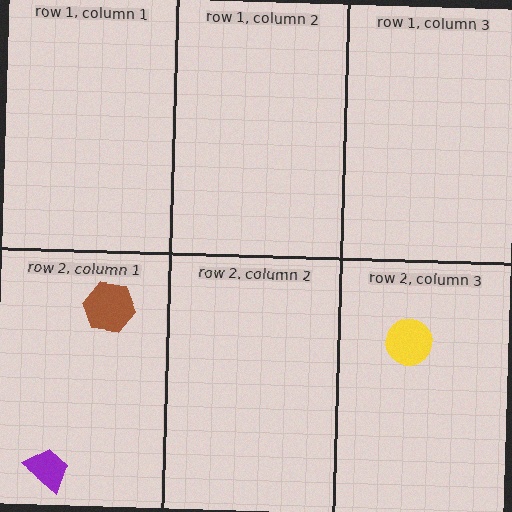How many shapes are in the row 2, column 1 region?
2.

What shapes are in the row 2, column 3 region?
The yellow circle.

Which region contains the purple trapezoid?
The row 2, column 1 region.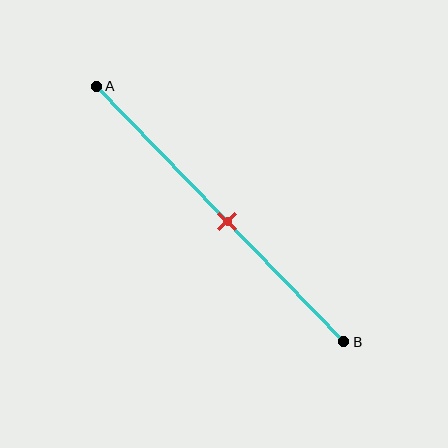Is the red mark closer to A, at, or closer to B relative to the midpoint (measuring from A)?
The red mark is approximately at the midpoint of segment AB.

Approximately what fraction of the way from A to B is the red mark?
The red mark is approximately 55% of the way from A to B.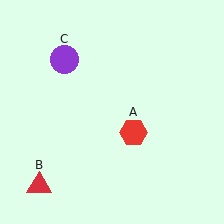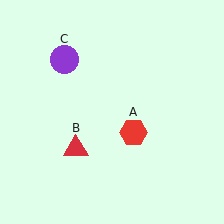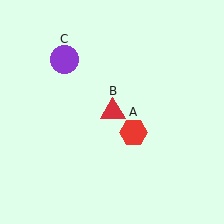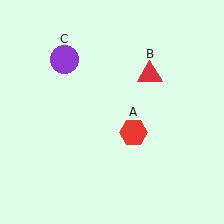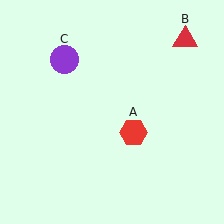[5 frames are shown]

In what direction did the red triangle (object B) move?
The red triangle (object B) moved up and to the right.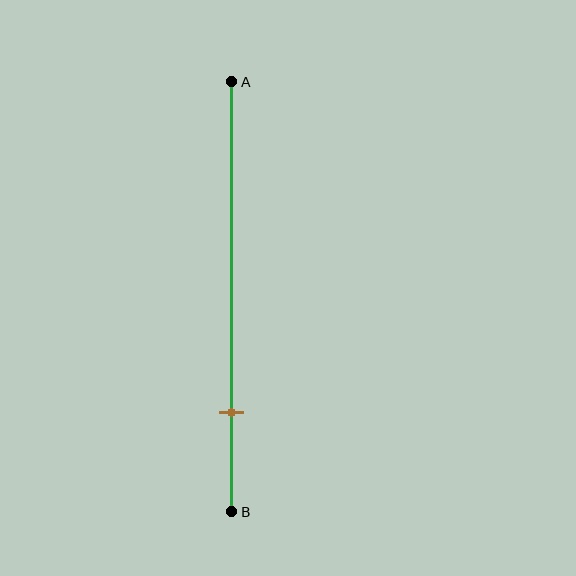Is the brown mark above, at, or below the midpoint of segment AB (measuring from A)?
The brown mark is below the midpoint of segment AB.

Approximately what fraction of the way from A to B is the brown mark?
The brown mark is approximately 75% of the way from A to B.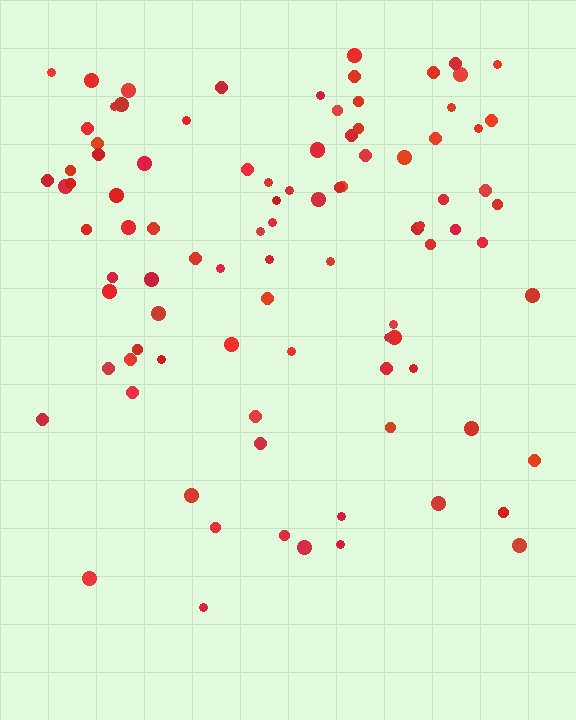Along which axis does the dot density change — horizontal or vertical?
Vertical.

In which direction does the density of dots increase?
From bottom to top, with the top side densest.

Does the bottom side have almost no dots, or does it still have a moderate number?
Still a moderate number, just noticeably fewer than the top.